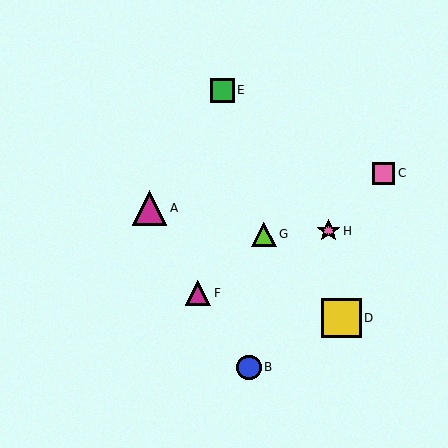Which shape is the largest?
The yellow square (labeled D) is the largest.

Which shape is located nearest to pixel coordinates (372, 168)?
The pink square (labeled C) at (384, 173) is nearest to that location.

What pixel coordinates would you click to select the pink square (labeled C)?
Click at (384, 173) to select the pink square C.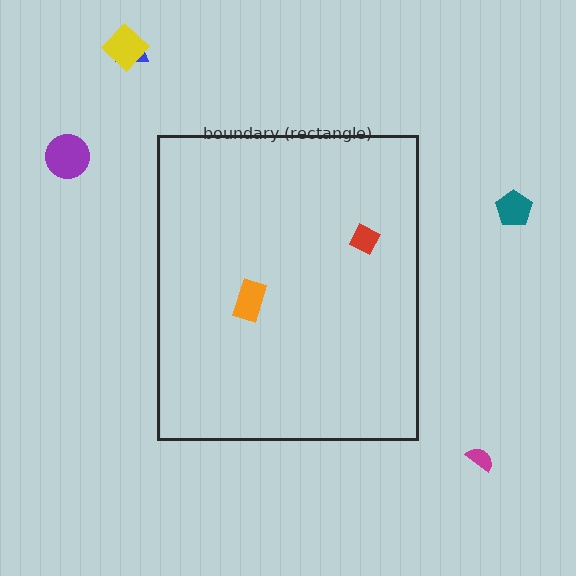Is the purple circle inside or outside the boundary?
Outside.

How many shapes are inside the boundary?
2 inside, 5 outside.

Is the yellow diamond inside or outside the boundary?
Outside.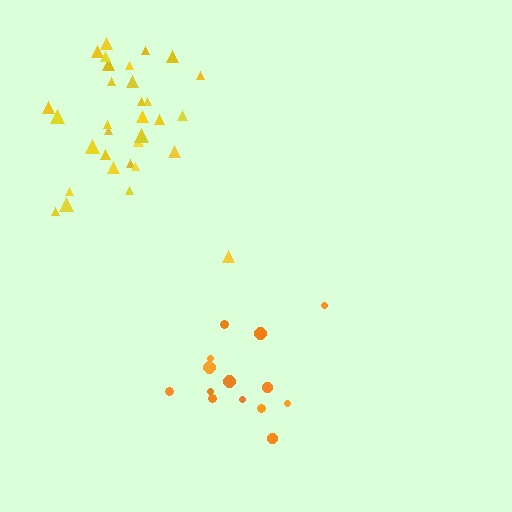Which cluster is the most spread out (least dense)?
Orange.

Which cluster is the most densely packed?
Yellow.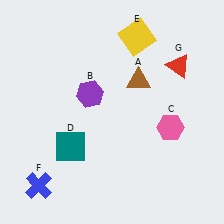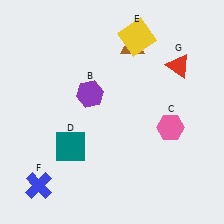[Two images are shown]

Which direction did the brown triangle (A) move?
The brown triangle (A) moved up.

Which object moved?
The brown triangle (A) moved up.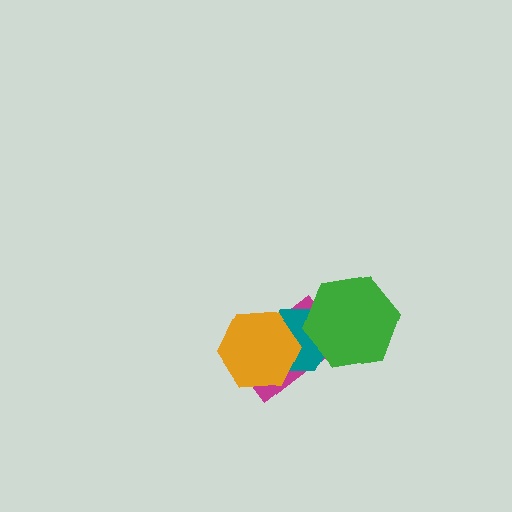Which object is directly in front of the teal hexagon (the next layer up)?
The orange hexagon is directly in front of the teal hexagon.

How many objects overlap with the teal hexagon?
3 objects overlap with the teal hexagon.